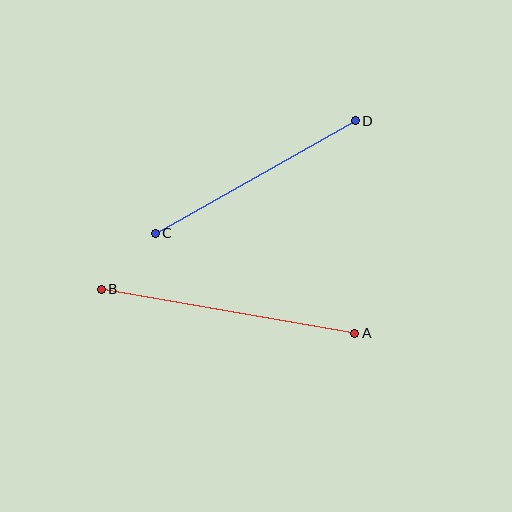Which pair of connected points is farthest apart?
Points A and B are farthest apart.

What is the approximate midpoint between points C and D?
The midpoint is at approximately (255, 177) pixels.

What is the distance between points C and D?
The distance is approximately 229 pixels.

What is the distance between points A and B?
The distance is approximately 257 pixels.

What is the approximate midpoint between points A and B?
The midpoint is at approximately (228, 311) pixels.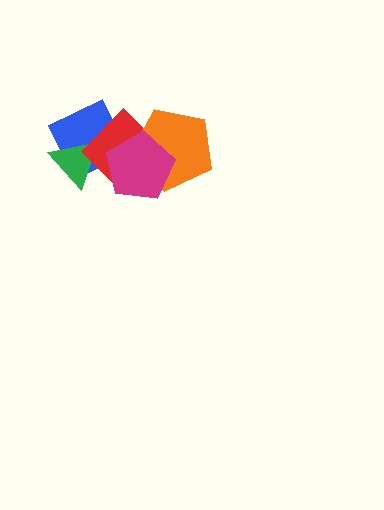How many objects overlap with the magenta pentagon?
3 objects overlap with the magenta pentagon.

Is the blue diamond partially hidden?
Yes, it is partially covered by another shape.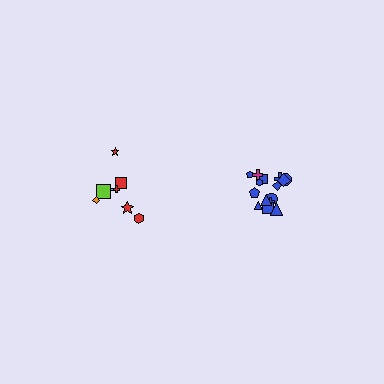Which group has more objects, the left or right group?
The right group.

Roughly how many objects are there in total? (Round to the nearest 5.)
Roughly 25 objects in total.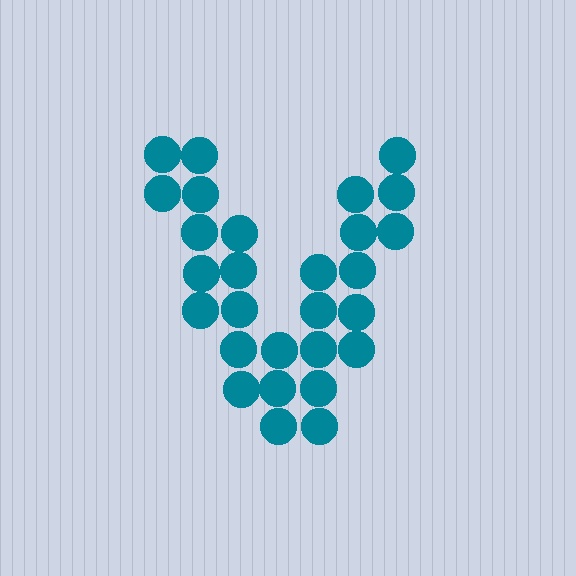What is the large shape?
The large shape is the letter V.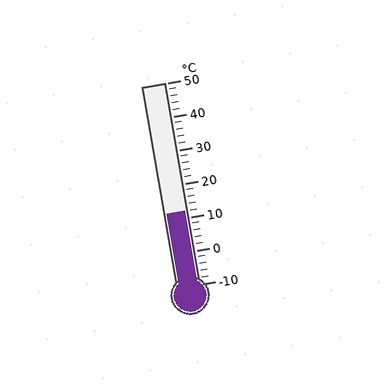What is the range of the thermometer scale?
The thermometer scale ranges from -10°C to 50°C.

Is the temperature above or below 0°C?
The temperature is above 0°C.